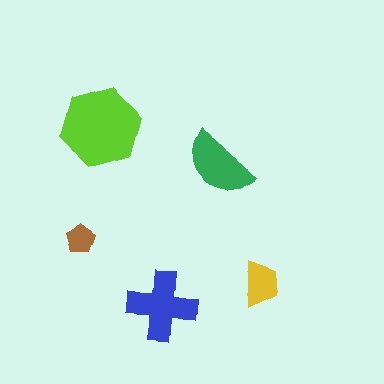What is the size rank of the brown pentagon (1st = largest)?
5th.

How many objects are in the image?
There are 5 objects in the image.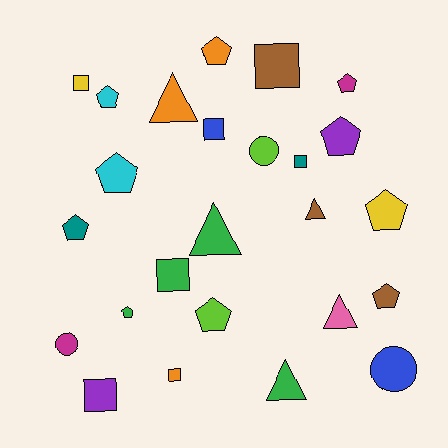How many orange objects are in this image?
There are 3 orange objects.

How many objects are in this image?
There are 25 objects.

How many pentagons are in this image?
There are 10 pentagons.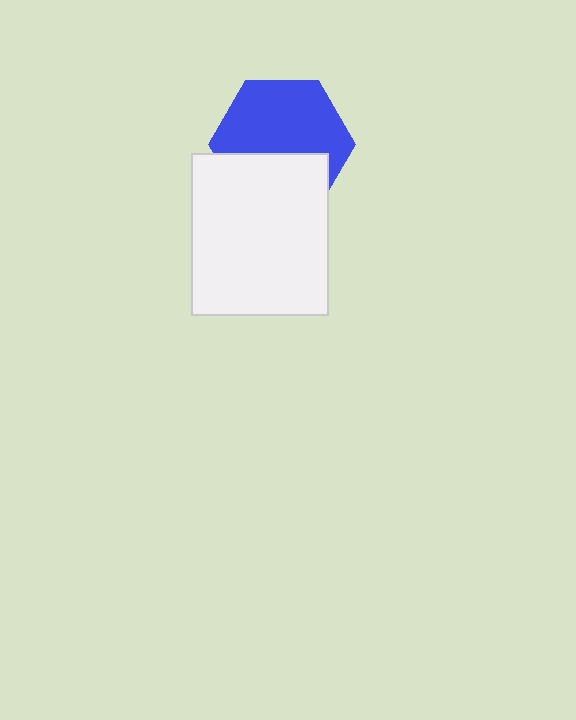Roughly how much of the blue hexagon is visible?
About half of it is visible (roughly 62%).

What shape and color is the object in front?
The object in front is a white rectangle.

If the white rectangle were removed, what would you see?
You would see the complete blue hexagon.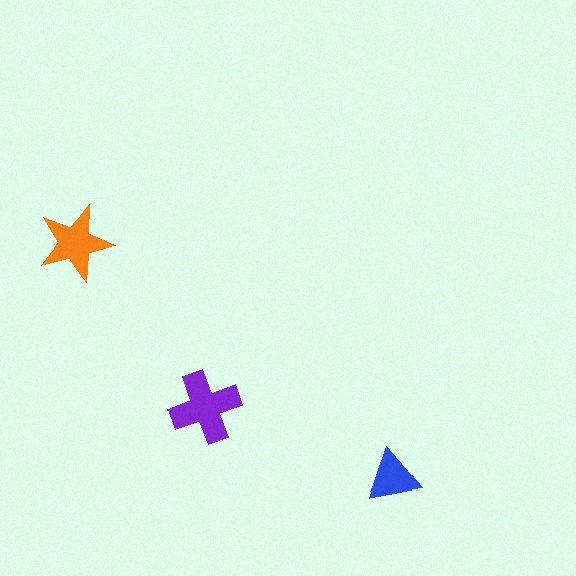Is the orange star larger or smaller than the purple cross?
Smaller.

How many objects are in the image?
There are 3 objects in the image.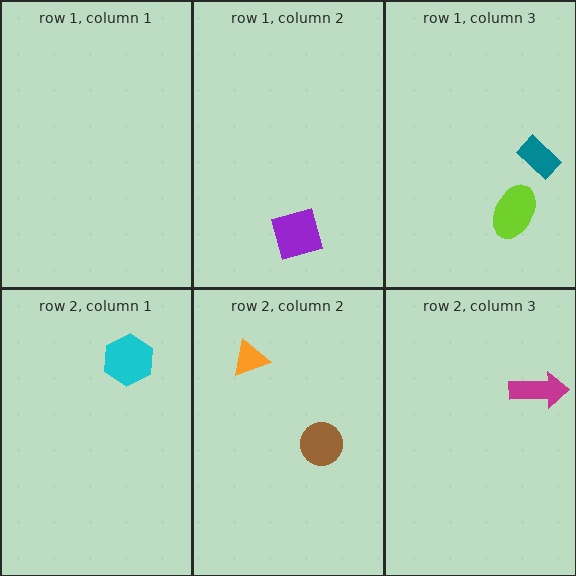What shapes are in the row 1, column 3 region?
The lime ellipse, the teal rectangle.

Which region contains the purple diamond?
The row 1, column 2 region.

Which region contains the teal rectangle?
The row 1, column 3 region.